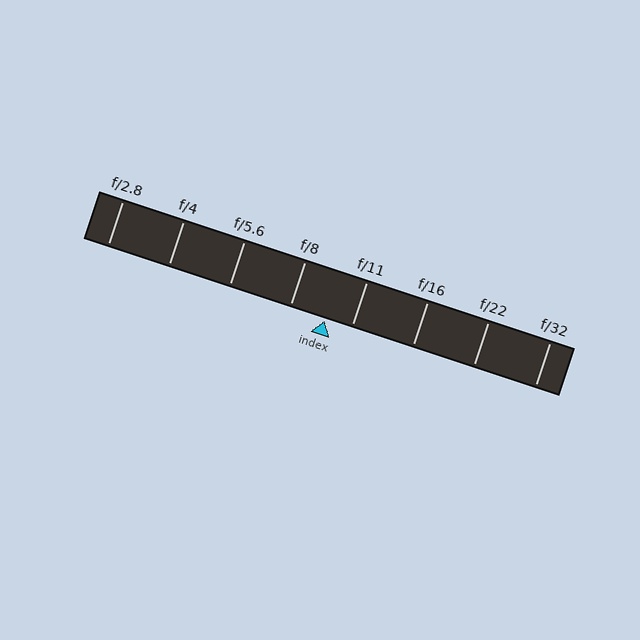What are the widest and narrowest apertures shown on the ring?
The widest aperture shown is f/2.8 and the narrowest is f/32.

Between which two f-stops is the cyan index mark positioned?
The index mark is between f/8 and f/11.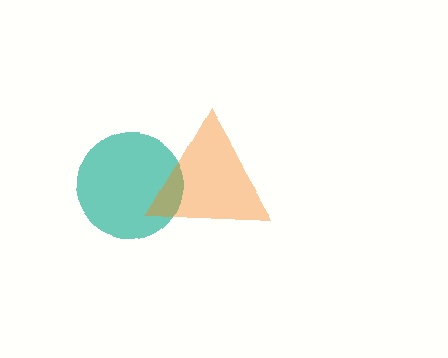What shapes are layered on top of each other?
The layered shapes are: a teal circle, an orange triangle.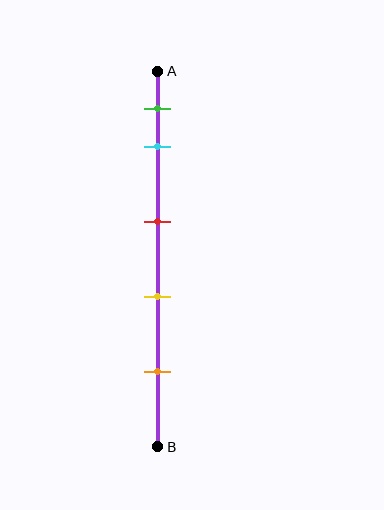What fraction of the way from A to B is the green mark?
The green mark is approximately 10% (0.1) of the way from A to B.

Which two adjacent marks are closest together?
The green and cyan marks are the closest adjacent pair.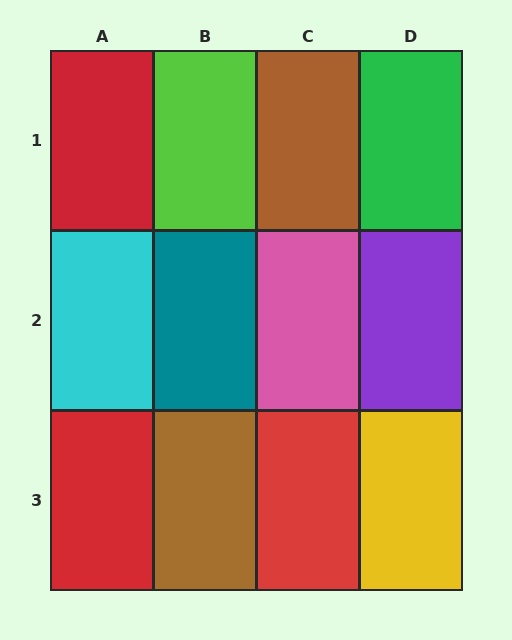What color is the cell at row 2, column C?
Pink.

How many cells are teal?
1 cell is teal.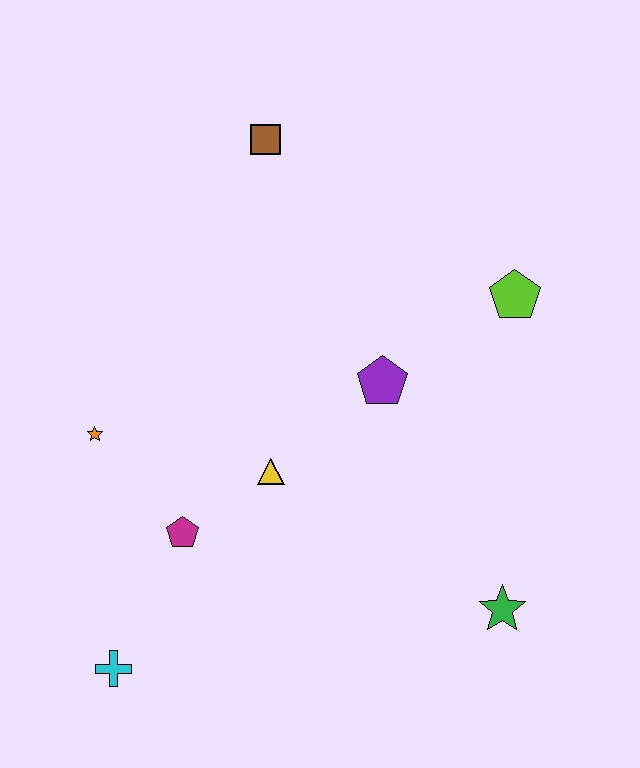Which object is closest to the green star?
The purple pentagon is closest to the green star.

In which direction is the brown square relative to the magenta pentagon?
The brown square is above the magenta pentagon.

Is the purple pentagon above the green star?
Yes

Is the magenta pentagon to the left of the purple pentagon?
Yes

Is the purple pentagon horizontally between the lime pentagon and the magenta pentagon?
Yes